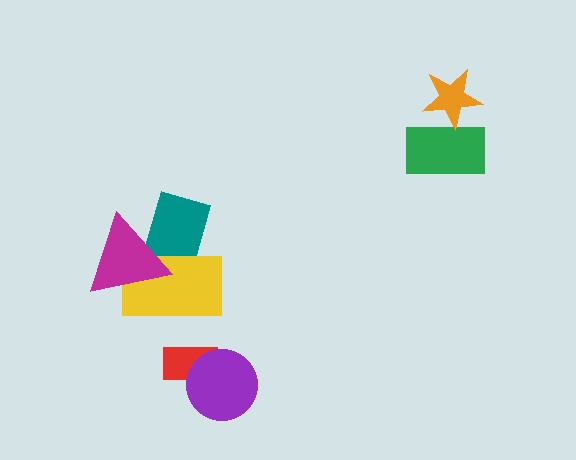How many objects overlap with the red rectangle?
1 object overlaps with the red rectangle.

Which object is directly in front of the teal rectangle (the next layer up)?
The yellow rectangle is directly in front of the teal rectangle.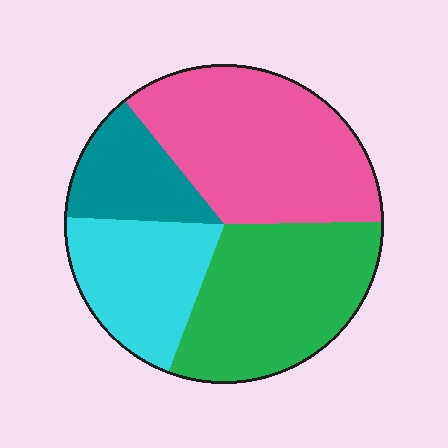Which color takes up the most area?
Pink, at roughly 35%.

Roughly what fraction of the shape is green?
Green covers about 30% of the shape.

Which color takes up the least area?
Teal, at roughly 15%.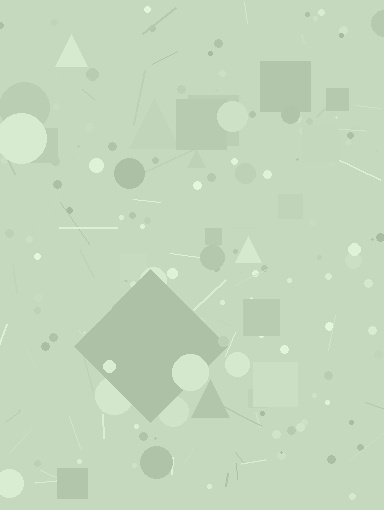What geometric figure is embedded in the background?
A diamond is embedded in the background.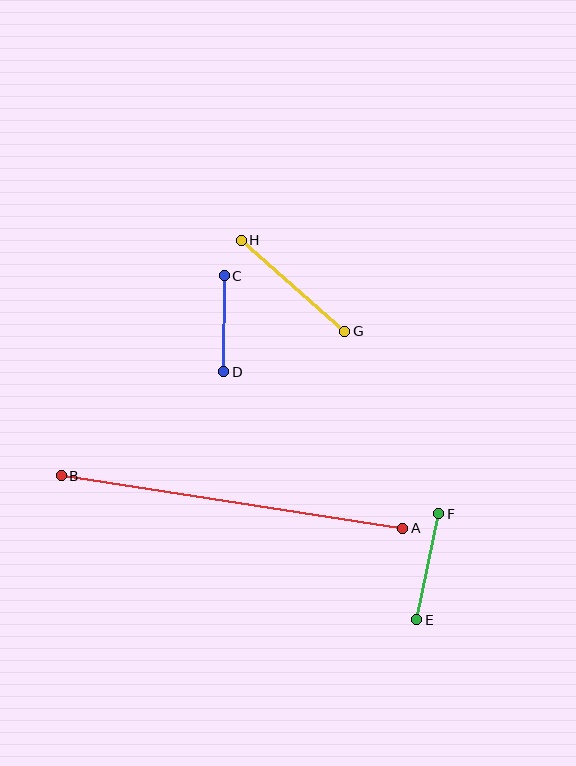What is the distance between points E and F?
The distance is approximately 108 pixels.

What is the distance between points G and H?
The distance is approximately 137 pixels.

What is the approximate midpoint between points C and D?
The midpoint is at approximately (224, 324) pixels.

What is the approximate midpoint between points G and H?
The midpoint is at approximately (293, 286) pixels.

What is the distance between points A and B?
The distance is approximately 346 pixels.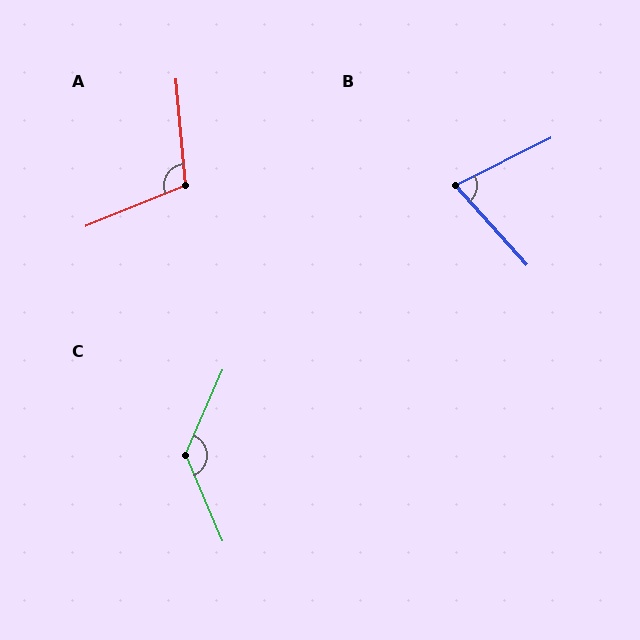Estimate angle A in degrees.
Approximately 107 degrees.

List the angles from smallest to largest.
B (75°), A (107°), C (133°).